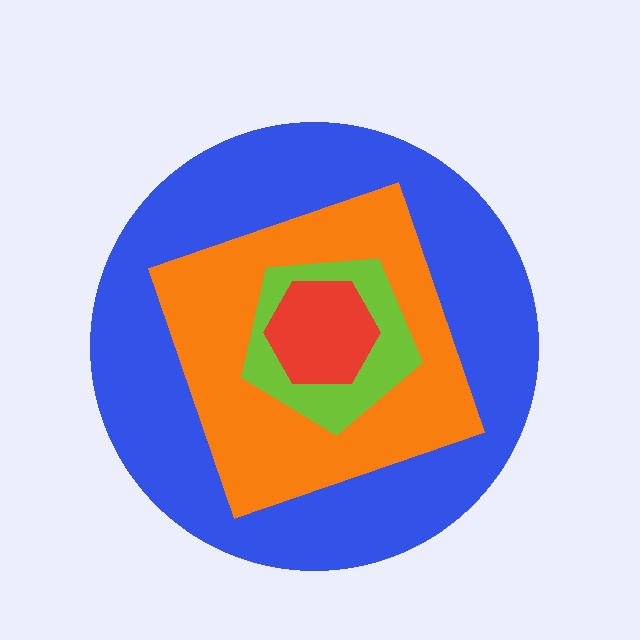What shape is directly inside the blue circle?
The orange diamond.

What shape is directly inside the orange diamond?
The lime pentagon.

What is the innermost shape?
The red hexagon.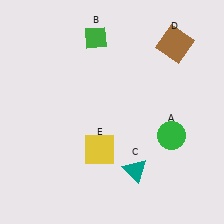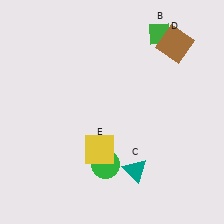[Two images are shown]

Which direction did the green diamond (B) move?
The green diamond (B) moved right.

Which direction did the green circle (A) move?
The green circle (A) moved left.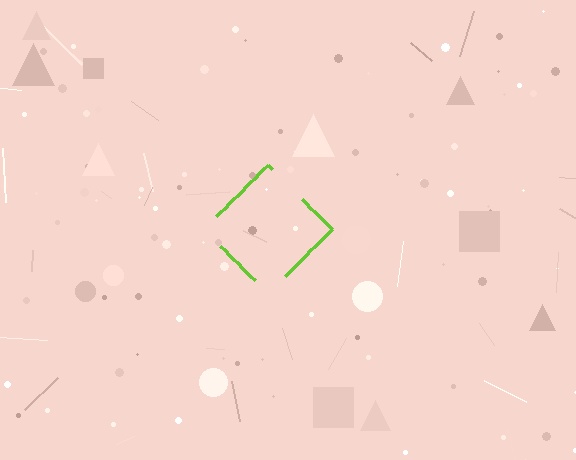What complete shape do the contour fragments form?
The contour fragments form a diamond.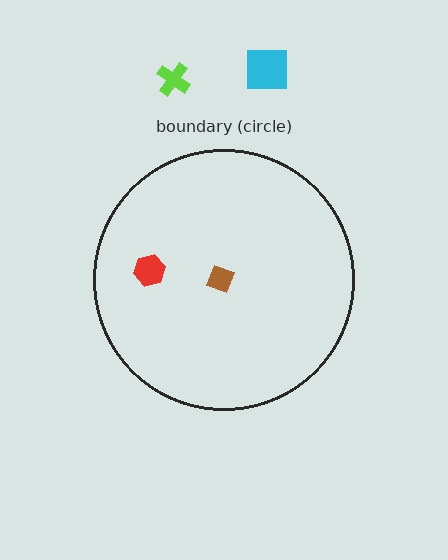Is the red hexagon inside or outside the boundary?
Inside.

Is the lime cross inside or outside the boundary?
Outside.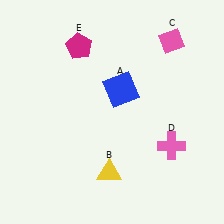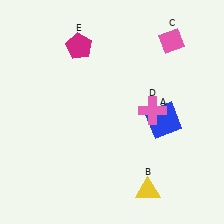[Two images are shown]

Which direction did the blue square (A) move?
The blue square (A) moved right.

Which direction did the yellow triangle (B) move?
The yellow triangle (B) moved right.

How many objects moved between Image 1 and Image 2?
3 objects moved between the two images.